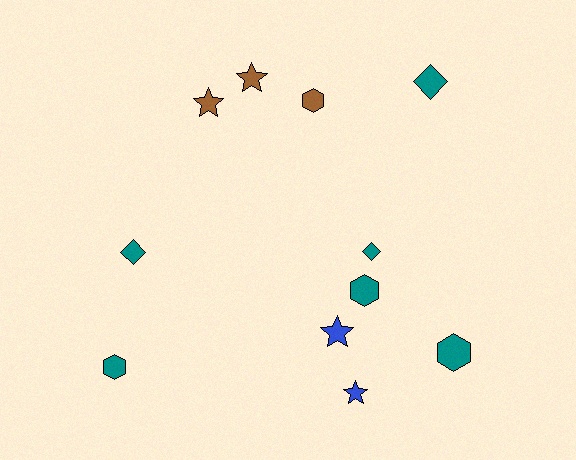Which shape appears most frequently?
Hexagon, with 4 objects.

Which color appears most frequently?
Teal, with 6 objects.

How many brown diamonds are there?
There are no brown diamonds.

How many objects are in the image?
There are 11 objects.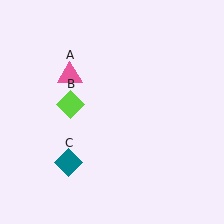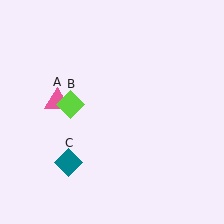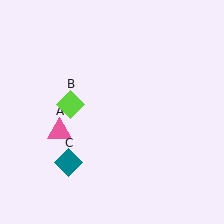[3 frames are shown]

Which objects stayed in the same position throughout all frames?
Lime diamond (object B) and teal diamond (object C) remained stationary.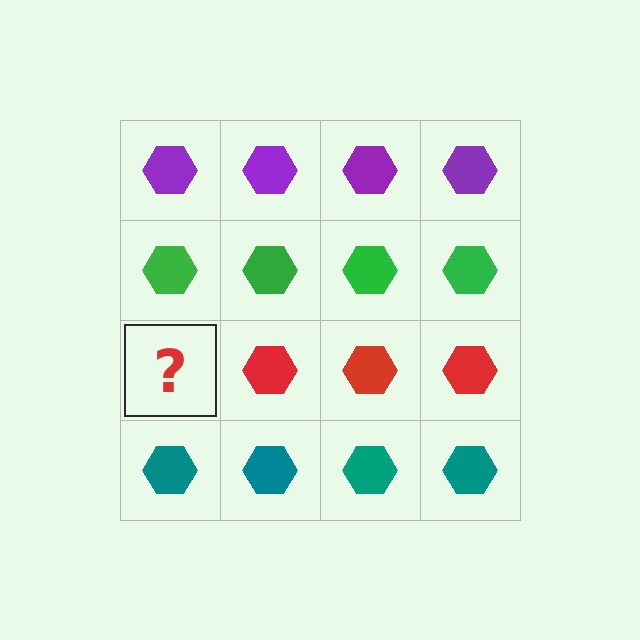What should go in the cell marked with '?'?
The missing cell should contain a red hexagon.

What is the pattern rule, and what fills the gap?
The rule is that each row has a consistent color. The gap should be filled with a red hexagon.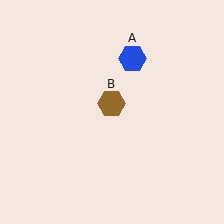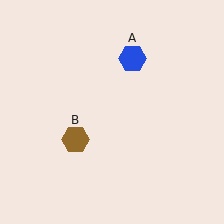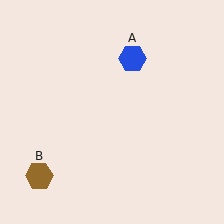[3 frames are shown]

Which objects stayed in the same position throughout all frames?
Blue hexagon (object A) remained stationary.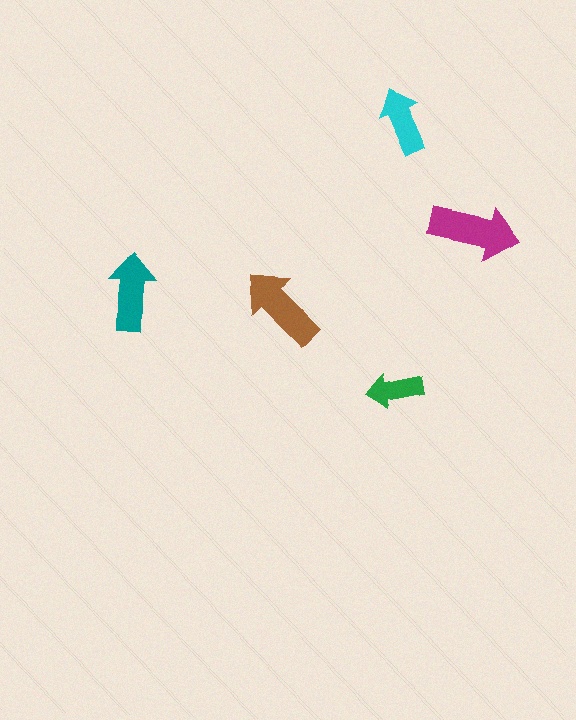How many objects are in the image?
There are 5 objects in the image.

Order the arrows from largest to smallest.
the magenta one, the brown one, the teal one, the cyan one, the green one.